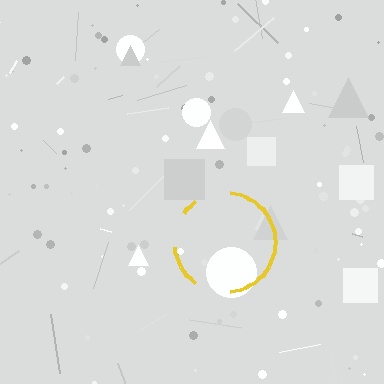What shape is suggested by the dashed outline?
The dashed outline suggests a circle.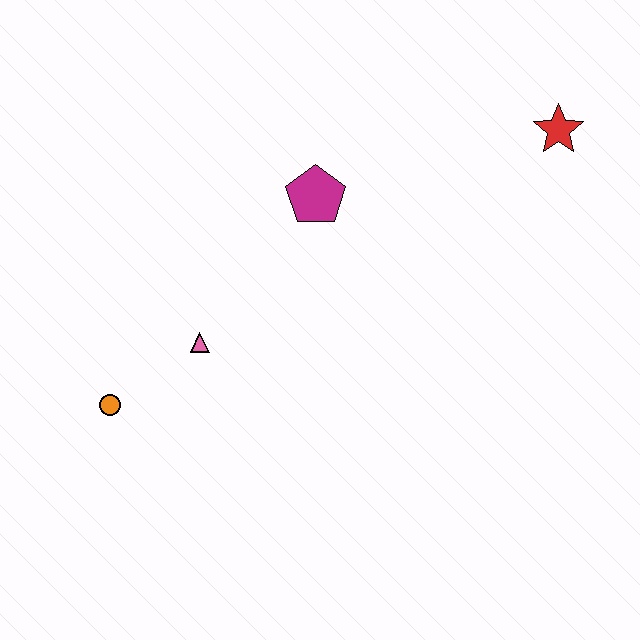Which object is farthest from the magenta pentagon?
The orange circle is farthest from the magenta pentagon.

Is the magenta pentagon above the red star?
No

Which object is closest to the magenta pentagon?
The pink triangle is closest to the magenta pentagon.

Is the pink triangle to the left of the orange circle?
No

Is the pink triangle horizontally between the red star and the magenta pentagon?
No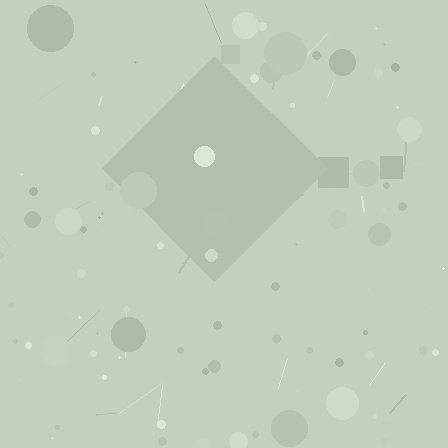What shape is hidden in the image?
A diamond is hidden in the image.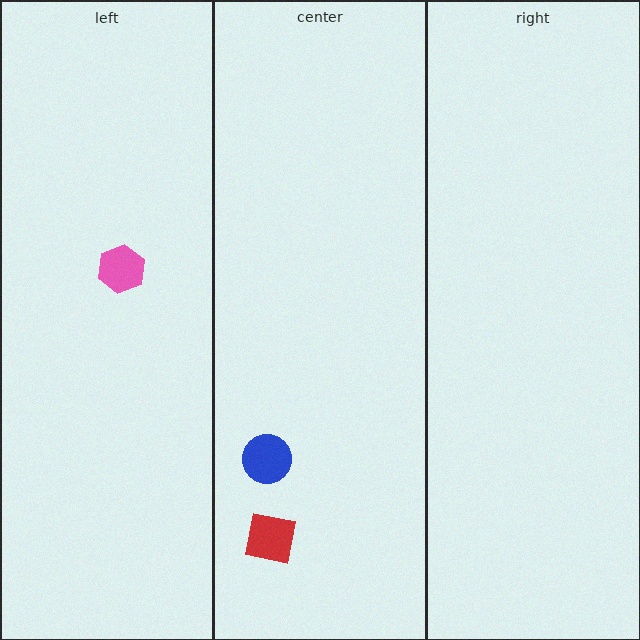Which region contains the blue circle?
The center region.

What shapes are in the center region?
The blue circle, the red square.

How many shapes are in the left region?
1.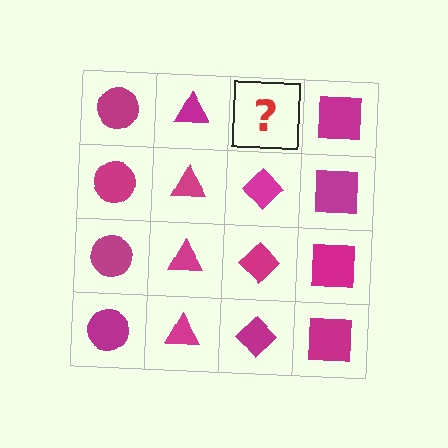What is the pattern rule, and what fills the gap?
The rule is that each column has a consistent shape. The gap should be filled with a magenta diamond.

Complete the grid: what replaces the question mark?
The question mark should be replaced with a magenta diamond.